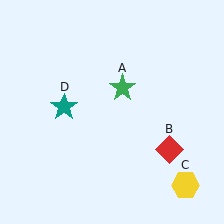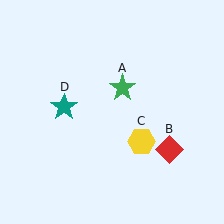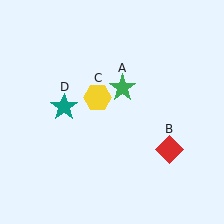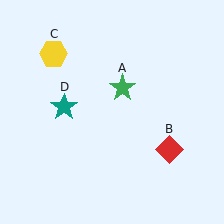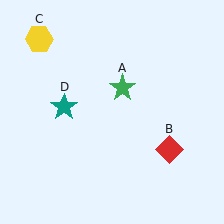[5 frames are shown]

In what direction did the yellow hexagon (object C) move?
The yellow hexagon (object C) moved up and to the left.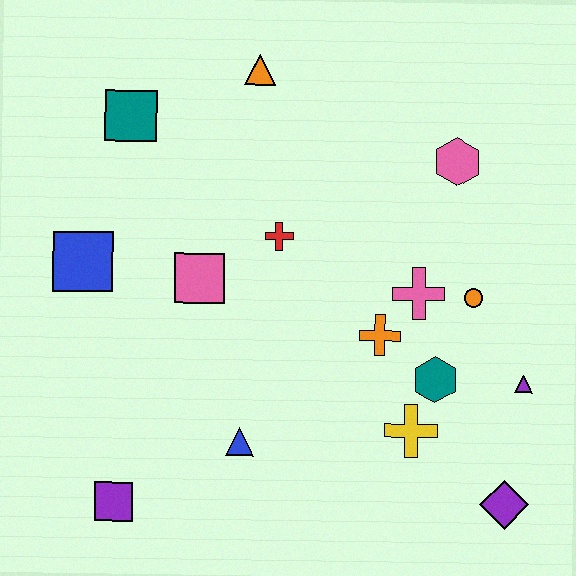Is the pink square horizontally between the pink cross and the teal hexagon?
No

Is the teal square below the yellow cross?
No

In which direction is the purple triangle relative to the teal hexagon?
The purple triangle is to the right of the teal hexagon.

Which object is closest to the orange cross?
The pink cross is closest to the orange cross.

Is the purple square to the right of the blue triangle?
No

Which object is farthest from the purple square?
The pink hexagon is farthest from the purple square.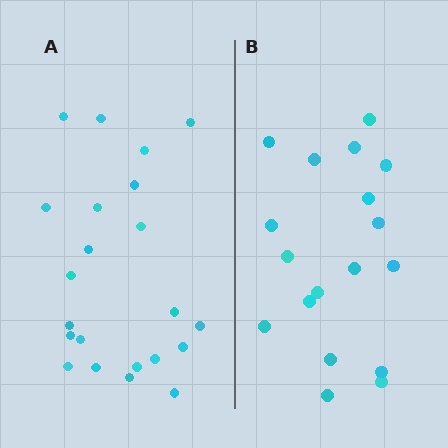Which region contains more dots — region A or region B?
Region A (the left region) has more dots.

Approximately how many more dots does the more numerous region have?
Region A has about 4 more dots than region B.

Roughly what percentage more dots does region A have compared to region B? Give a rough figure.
About 20% more.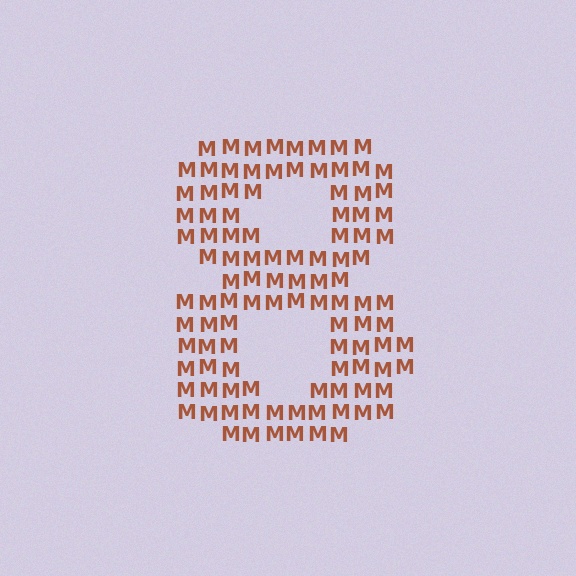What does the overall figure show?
The overall figure shows the digit 8.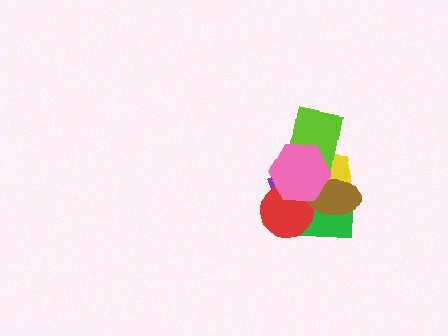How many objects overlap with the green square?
5 objects overlap with the green square.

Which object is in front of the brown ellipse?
The pink hexagon is in front of the brown ellipse.